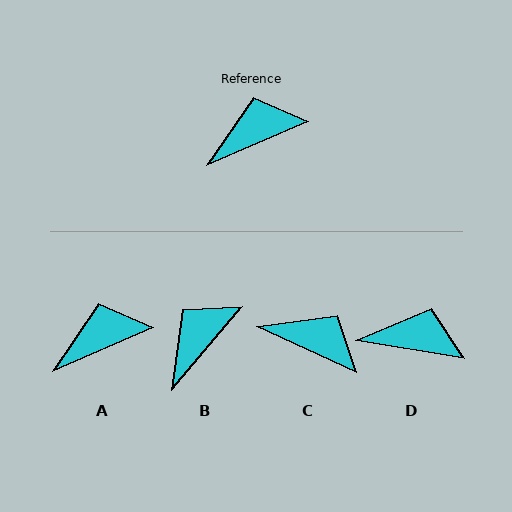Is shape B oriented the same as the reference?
No, it is off by about 27 degrees.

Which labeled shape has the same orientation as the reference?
A.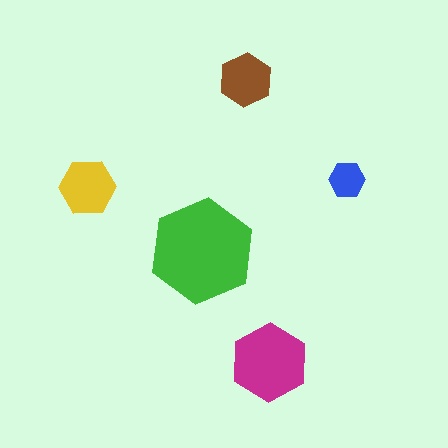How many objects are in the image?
There are 5 objects in the image.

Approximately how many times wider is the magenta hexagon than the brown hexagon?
About 1.5 times wider.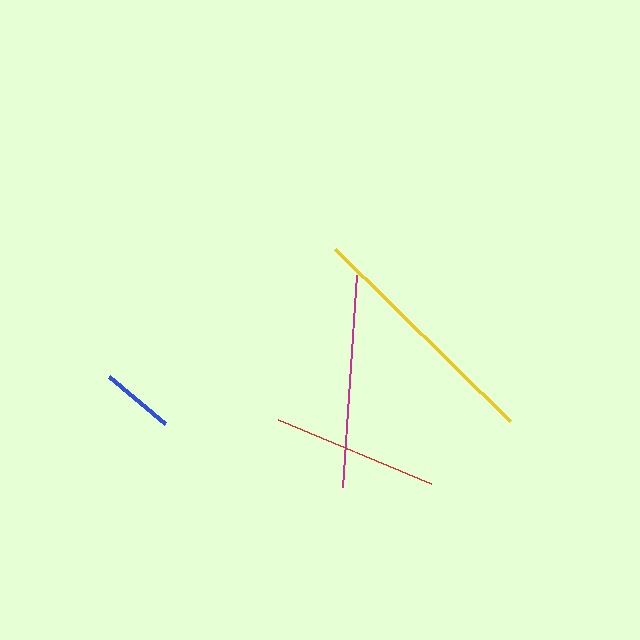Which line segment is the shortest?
The blue line is the shortest at approximately 73 pixels.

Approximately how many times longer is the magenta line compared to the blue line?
The magenta line is approximately 2.9 times the length of the blue line.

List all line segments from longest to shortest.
From longest to shortest: yellow, magenta, red, blue.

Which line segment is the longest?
The yellow line is the longest at approximately 245 pixels.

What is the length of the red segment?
The red segment is approximately 166 pixels long.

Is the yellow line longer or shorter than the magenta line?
The yellow line is longer than the magenta line.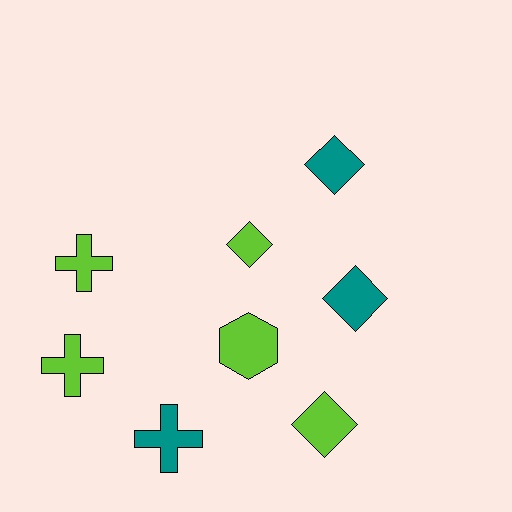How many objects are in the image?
There are 8 objects.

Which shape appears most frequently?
Diamond, with 4 objects.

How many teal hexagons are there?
There are no teal hexagons.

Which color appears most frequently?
Lime, with 5 objects.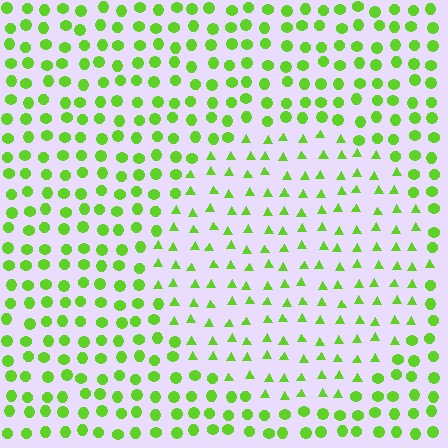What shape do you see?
I see a circle.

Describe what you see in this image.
The image is filled with small lime elements arranged in a uniform grid. A circle-shaped region contains triangles, while the surrounding area contains circles. The boundary is defined purely by the change in element shape.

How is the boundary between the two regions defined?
The boundary is defined by a change in element shape: triangles inside vs. circles outside. All elements share the same color and spacing.